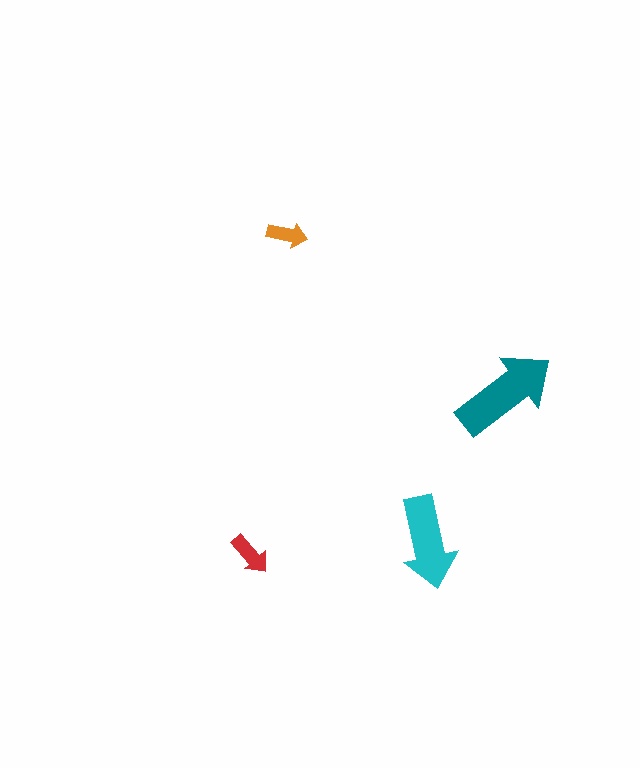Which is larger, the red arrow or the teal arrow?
The teal one.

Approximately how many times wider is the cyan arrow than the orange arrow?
About 2.5 times wider.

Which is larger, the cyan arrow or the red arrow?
The cyan one.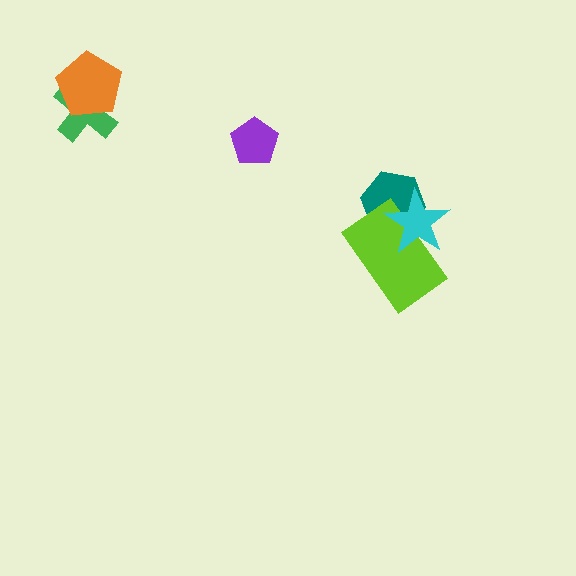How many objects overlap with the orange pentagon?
1 object overlaps with the orange pentagon.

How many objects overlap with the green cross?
1 object overlaps with the green cross.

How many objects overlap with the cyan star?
2 objects overlap with the cyan star.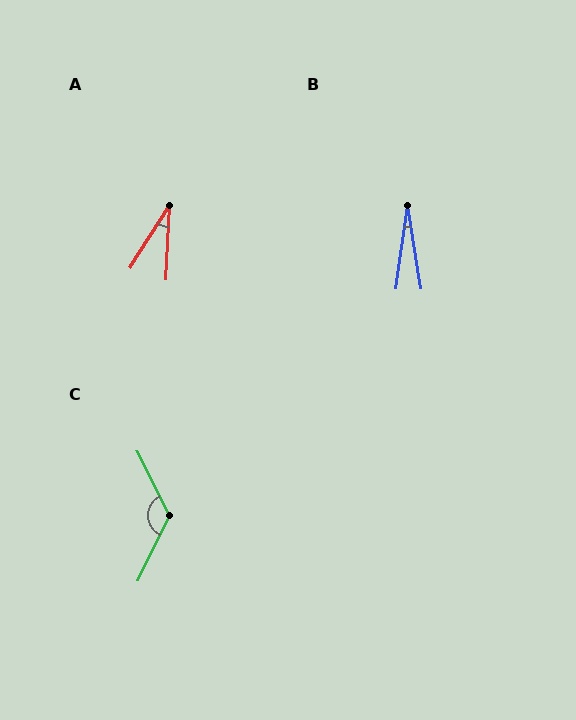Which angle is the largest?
C, at approximately 127 degrees.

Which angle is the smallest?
B, at approximately 17 degrees.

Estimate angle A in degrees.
Approximately 30 degrees.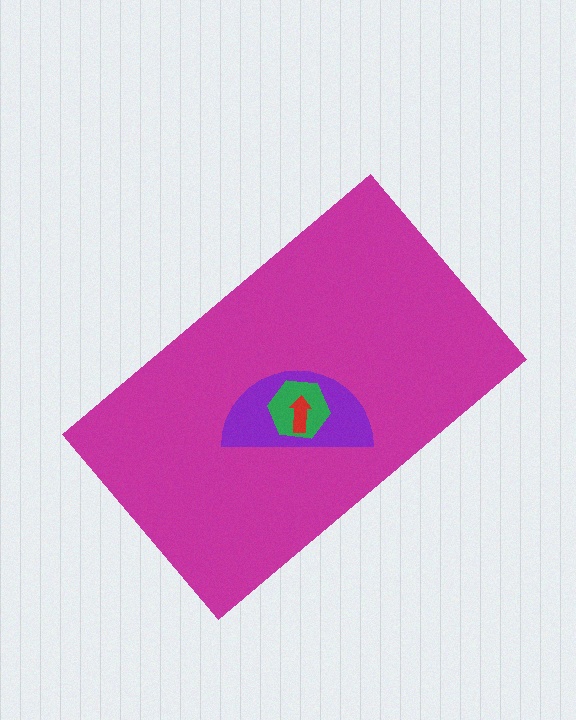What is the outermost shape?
The magenta rectangle.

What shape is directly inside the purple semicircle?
The green hexagon.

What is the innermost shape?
The red arrow.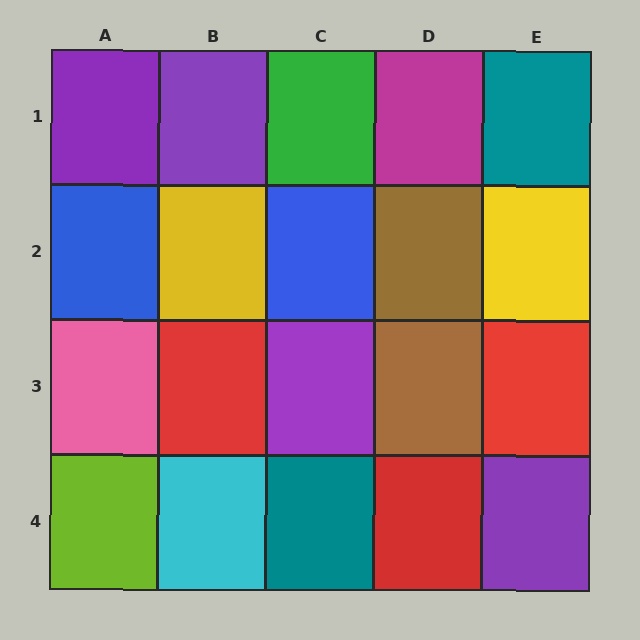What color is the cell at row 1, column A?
Purple.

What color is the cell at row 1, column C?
Green.